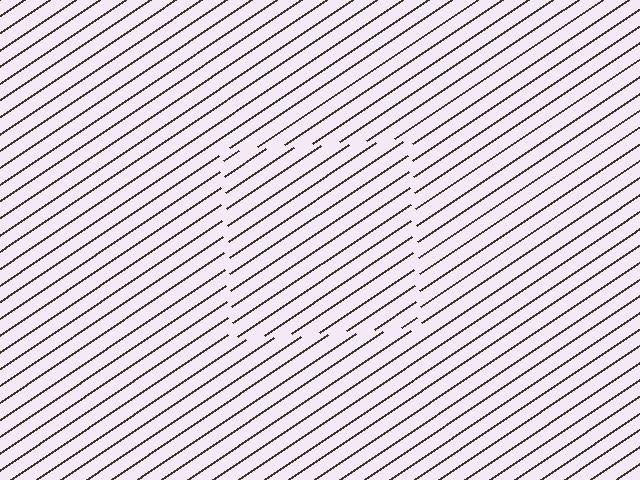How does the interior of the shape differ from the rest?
The interior of the shape contains the same grating, shifted by half a period — the contour is defined by the phase discontinuity where line-ends from the inner and outer gratings abut.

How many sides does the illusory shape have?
4 sides — the line-ends trace a square.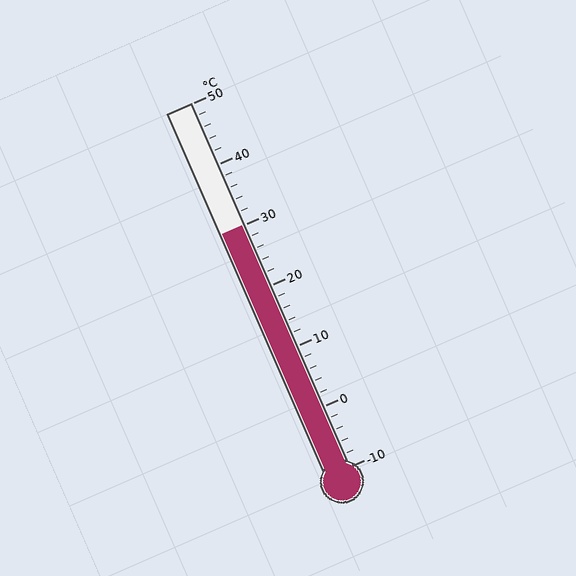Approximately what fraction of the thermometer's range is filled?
The thermometer is filled to approximately 65% of its range.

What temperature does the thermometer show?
The thermometer shows approximately 30°C.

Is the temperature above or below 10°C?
The temperature is above 10°C.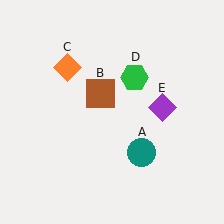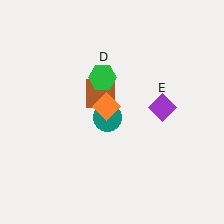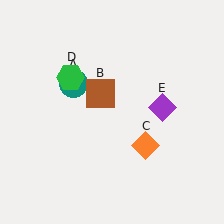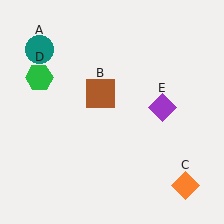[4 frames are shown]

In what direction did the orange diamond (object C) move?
The orange diamond (object C) moved down and to the right.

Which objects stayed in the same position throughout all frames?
Brown square (object B) and purple diamond (object E) remained stationary.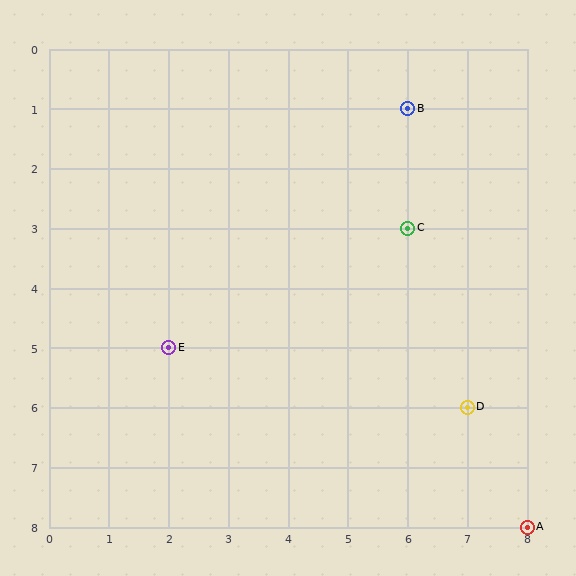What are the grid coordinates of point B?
Point B is at grid coordinates (6, 1).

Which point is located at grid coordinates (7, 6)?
Point D is at (7, 6).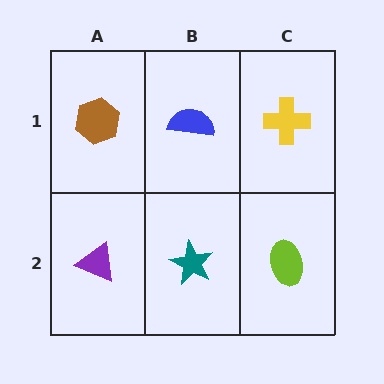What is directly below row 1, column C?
A lime ellipse.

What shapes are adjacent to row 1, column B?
A teal star (row 2, column B), a brown hexagon (row 1, column A), a yellow cross (row 1, column C).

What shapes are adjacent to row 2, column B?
A blue semicircle (row 1, column B), a purple triangle (row 2, column A), a lime ellipse (row 2, column C).